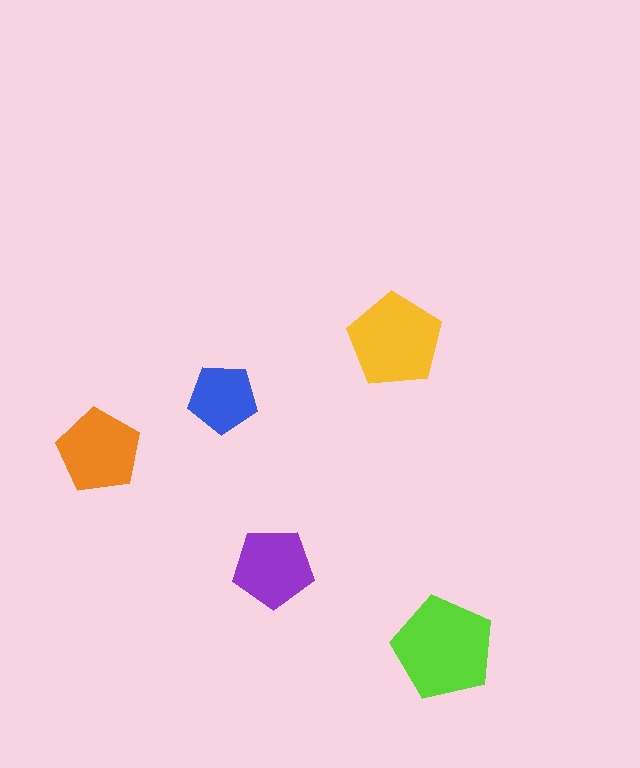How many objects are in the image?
There are 5 objects in the image.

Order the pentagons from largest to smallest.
the lime one, the yellow one, the orange one, the purple one, the blue one.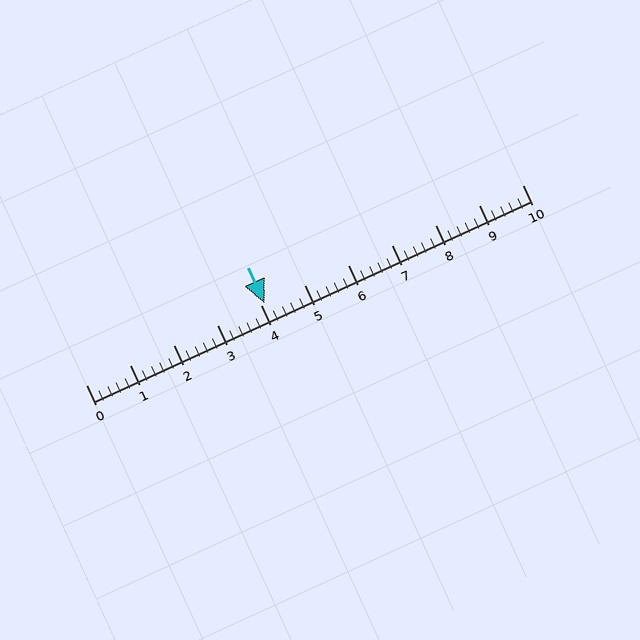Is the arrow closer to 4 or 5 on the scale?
The arrow is closer to 4.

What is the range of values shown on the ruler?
The ruler shows values from 0 to 10.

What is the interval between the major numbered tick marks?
The major tick marks are spaced 1 units apart.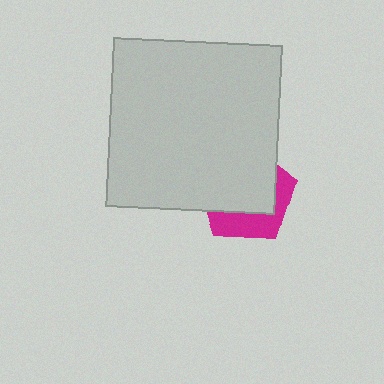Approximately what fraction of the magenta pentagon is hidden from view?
Roughly 64% of the magenta pentagon is hidden behind the light gray square.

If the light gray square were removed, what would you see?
You would see the complete magenta pentagon.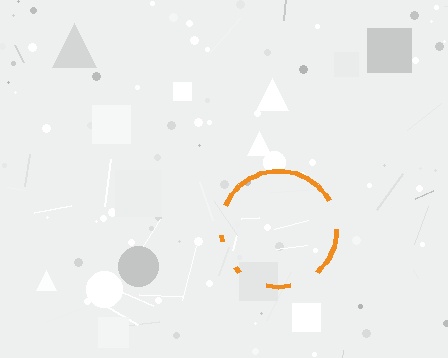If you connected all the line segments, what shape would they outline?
They would outline a circle.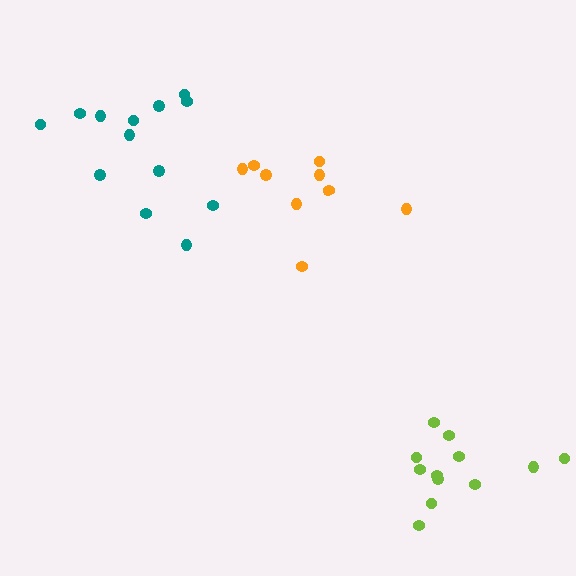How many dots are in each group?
Group 1: 12 dots, Group 2: 9 dots, Group 3: 13 dots (34 total).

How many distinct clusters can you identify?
There are 3 distinct clusters.